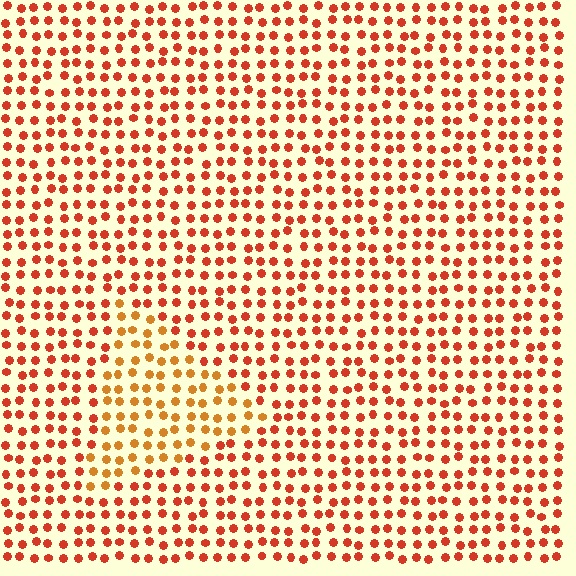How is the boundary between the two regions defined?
The boundary is defined purely by a slight shift in hue (about 26 degrees). Spacing, size, and orientation are identical on both sides.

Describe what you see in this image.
The image is filled with small red elements in a uniform arrangement. A triangle-shaped region is visible where the elements are tinted to a slightly different hue, forming a subtle color boundary.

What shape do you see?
I see a triangle.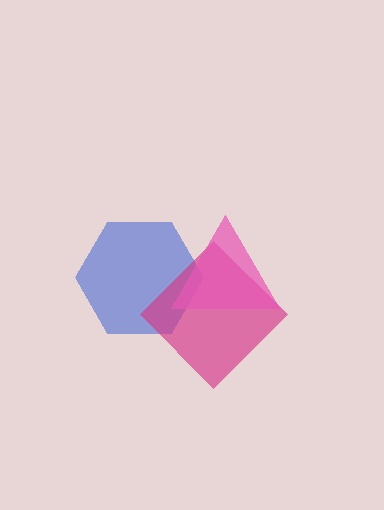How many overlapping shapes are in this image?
There are 3 overlapping shapes in the image.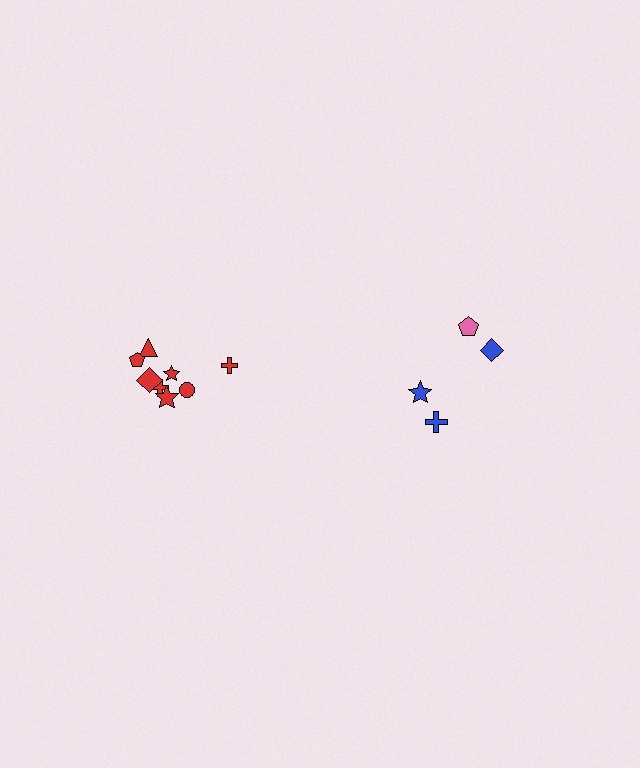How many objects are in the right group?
There are 4 objects.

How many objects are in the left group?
There are 8 objects.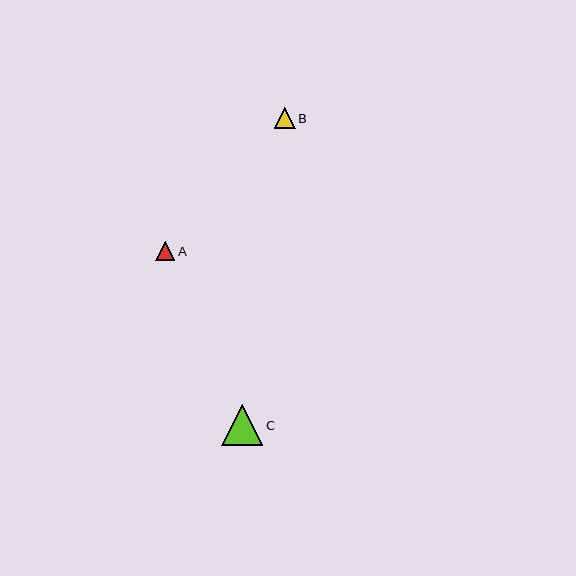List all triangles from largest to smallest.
From largest to smallest: C, B, A.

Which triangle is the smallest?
Triangle A is the smallest with a size of approximately 19 pixels.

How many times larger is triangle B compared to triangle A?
Triangle B is approximately 1.1 times the size of triangle A.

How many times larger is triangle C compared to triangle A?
Triangle C is approximately 2.1 times the size of triangle A.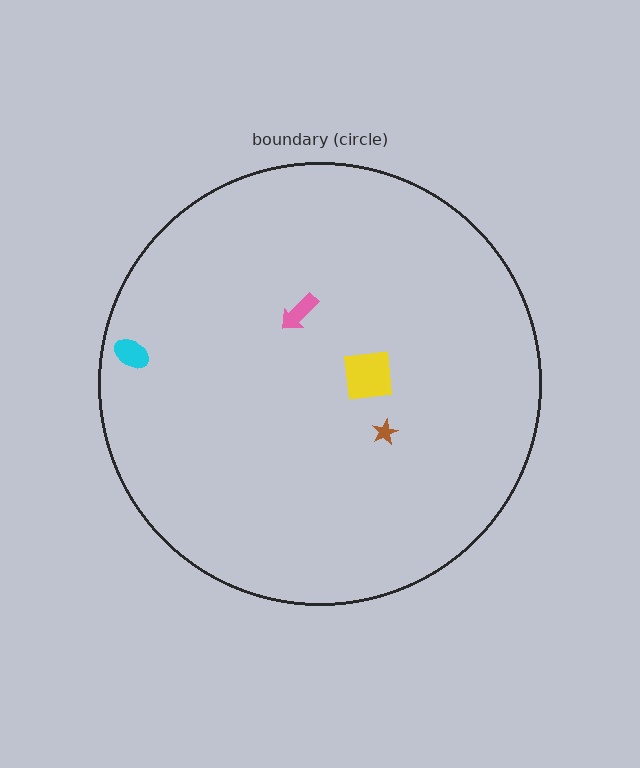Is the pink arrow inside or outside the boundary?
Inside.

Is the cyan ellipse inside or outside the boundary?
Inside.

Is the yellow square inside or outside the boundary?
Inside.